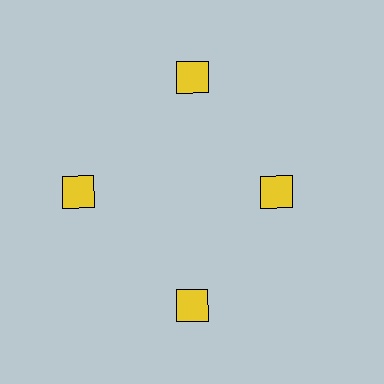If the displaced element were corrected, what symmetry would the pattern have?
It would have 4-fold rotational symmetry — the pattern would map onto itself every 90 degrees.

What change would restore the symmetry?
The symmetry would be restored by moving it outward, back onto the ring so that all 4 squares sit at equal angles and equal distance from the center.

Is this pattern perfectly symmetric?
No. The 4 yellow squares are arranged in a ring, but one element near the 3 o'clock position is pulled inward toward the center, breaking the 4-fold rotational symmetry.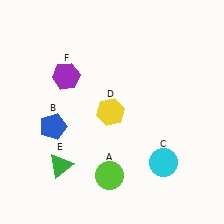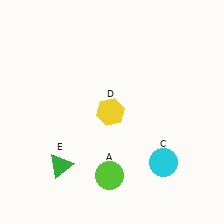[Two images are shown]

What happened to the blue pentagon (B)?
The blue pentagon (B) was removed in Image 2. It was in the bottom-left area of Image 1.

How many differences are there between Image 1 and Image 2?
There are 2 differences between the two images.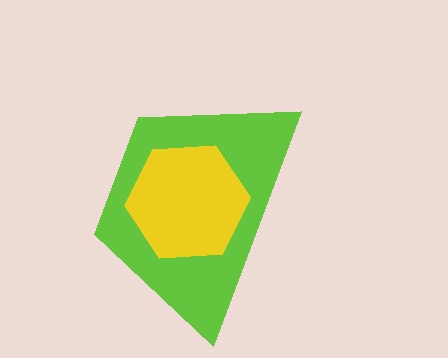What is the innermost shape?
The yellow hexagon.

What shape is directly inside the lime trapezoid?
The yellow hexagon.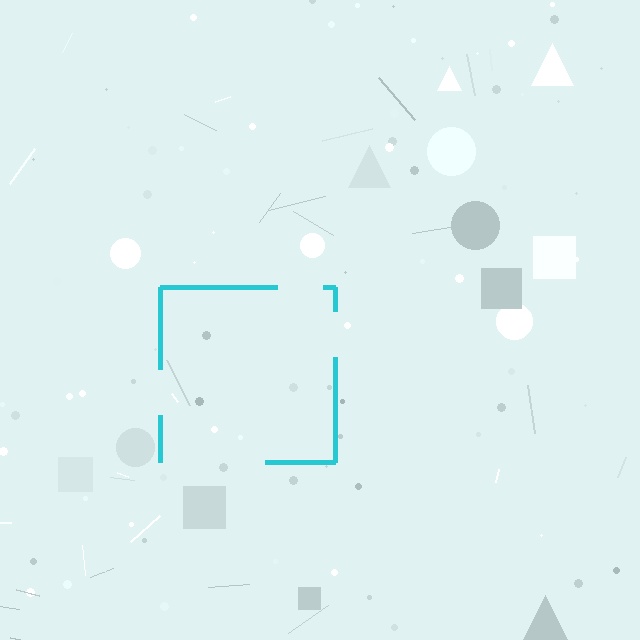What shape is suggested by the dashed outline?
The dashed outline suggests a square.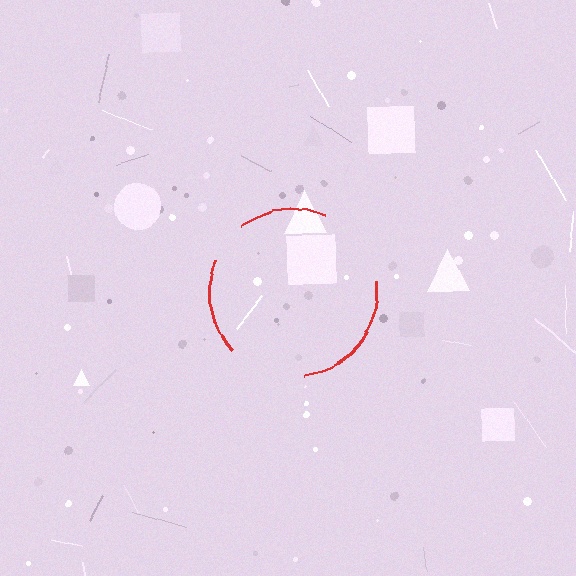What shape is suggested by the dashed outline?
The dashed outline suggests a circle.